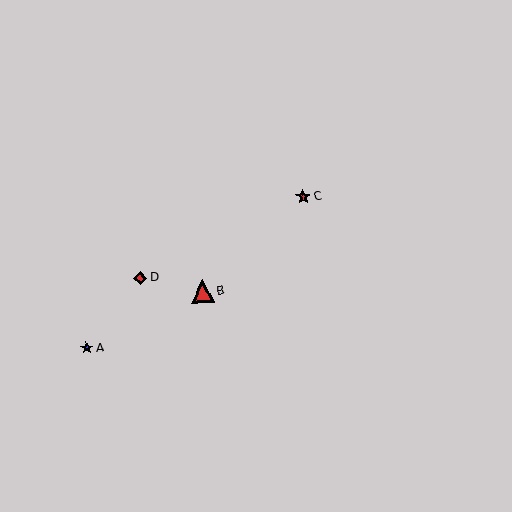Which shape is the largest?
The red triangle (labeled B) is the largest.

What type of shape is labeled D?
Shape D is a red diamond.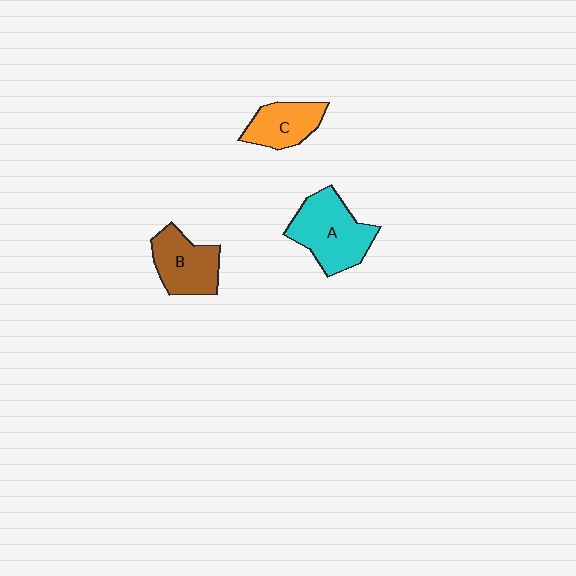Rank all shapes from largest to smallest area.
From largest to smallest: A (cyan), B (brown), C (orange).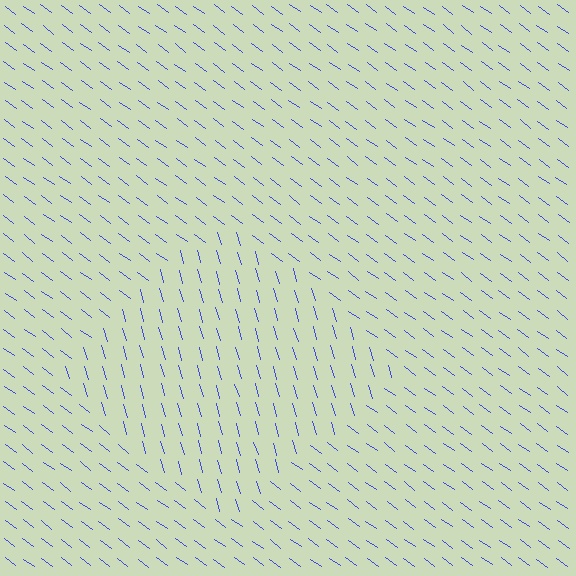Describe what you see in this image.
The image is filled with small blue line segments. A diamond region in the image has lines oriented differently from the surrounding lines, creating a visible texture boundary.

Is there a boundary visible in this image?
Yes, there is a texture boundary formed by a change in line orientation.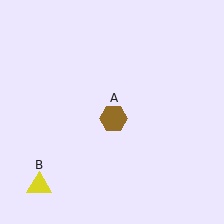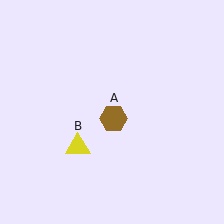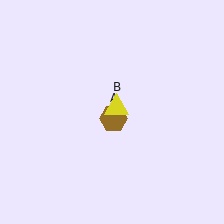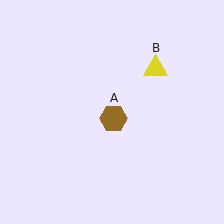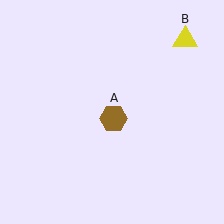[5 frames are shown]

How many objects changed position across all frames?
1 object changed position: yellow triangle (object B).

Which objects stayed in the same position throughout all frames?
Brown hexagon (object A) remained stationary.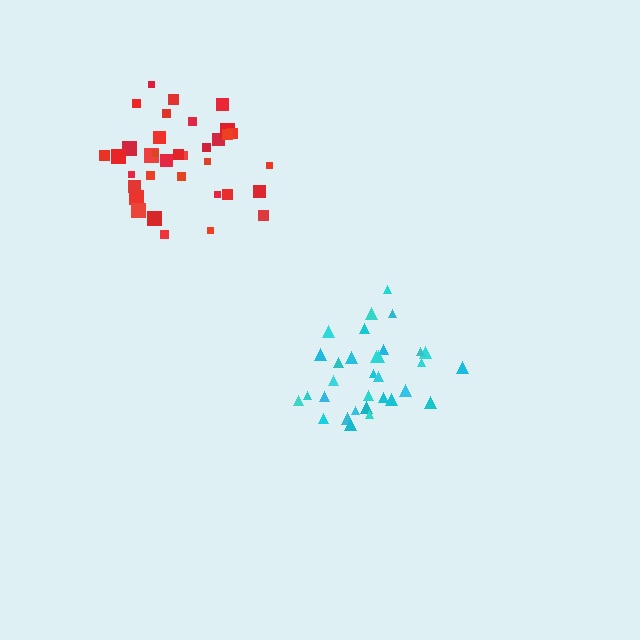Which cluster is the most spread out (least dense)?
Cyan.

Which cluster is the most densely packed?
Red.